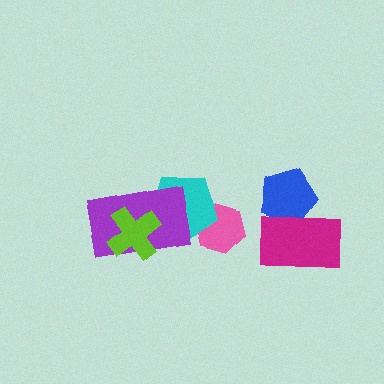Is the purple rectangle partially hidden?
Yes, it is partially covered by another shape.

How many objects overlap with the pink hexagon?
1 object overlaps with the pink hexagon.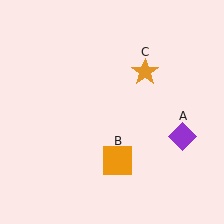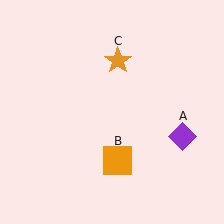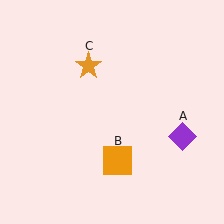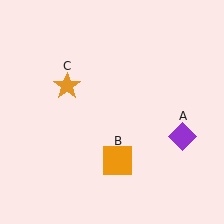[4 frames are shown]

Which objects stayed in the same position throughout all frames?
Purple diamond (object A) and orange square (object B) remained stationary.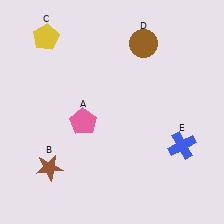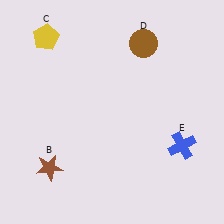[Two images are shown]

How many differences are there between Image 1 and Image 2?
There is 1 difference between the two images.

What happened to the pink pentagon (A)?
The pink pentagon (A) was removed in Image 2. It was in the bottom-left area of Image 1.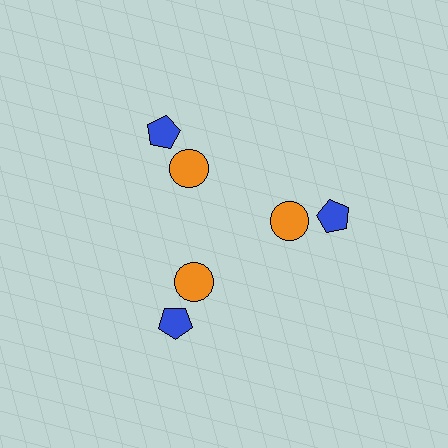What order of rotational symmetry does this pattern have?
This pattern has 3-fold rotational symmetry.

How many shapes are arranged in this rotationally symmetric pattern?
There are 6 shapes, arranged in 3 groups of 2.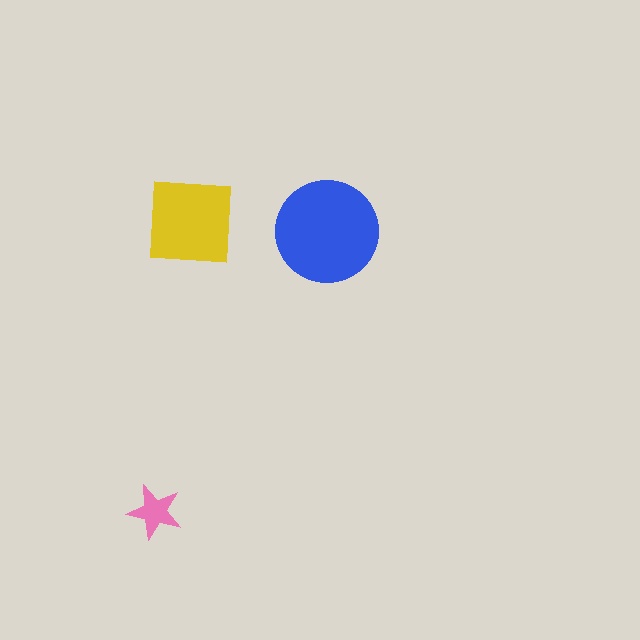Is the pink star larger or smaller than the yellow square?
Smaller.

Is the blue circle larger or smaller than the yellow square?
Larger.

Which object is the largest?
The blue circle.